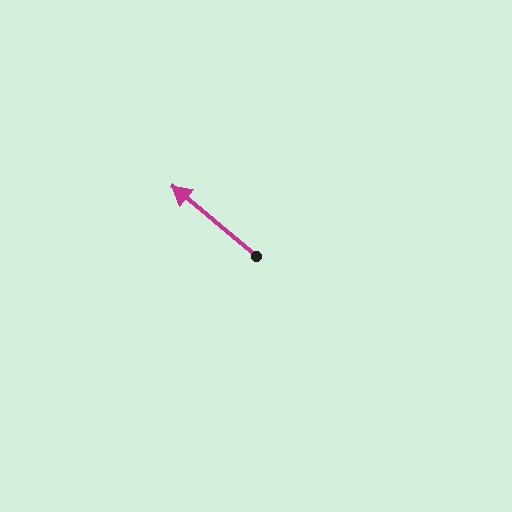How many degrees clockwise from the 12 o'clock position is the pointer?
Approximately 310 degrees.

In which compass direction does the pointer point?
Northwest.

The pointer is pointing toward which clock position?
Roughly 10 o'clock.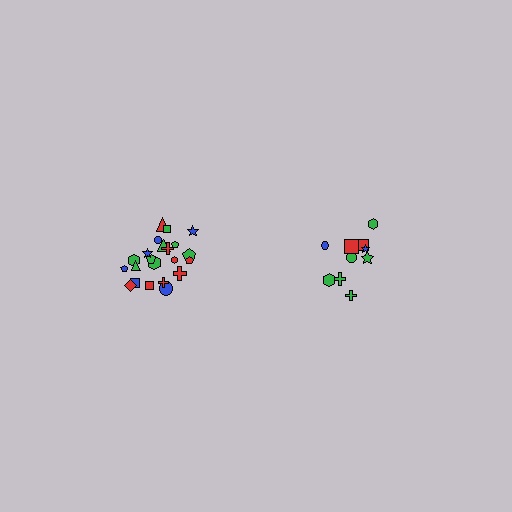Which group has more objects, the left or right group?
The left group.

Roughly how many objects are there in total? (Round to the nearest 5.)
Roughly 30 objects in total.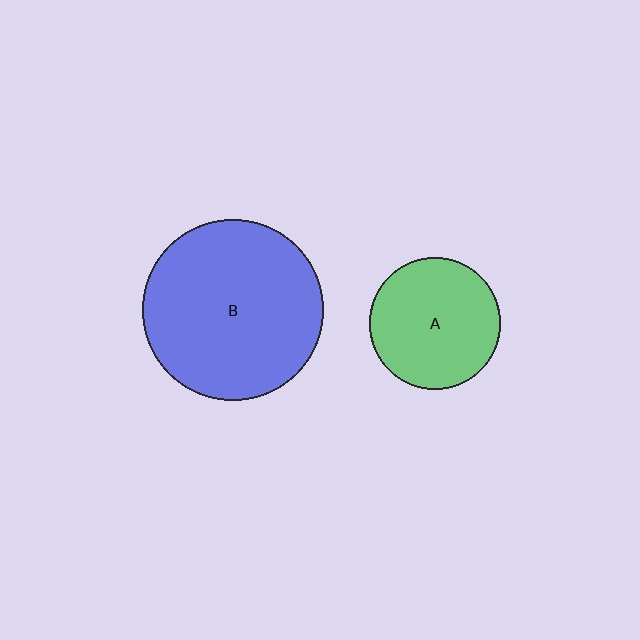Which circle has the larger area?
Circle B (blue).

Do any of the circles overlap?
No, none of the circles overlap.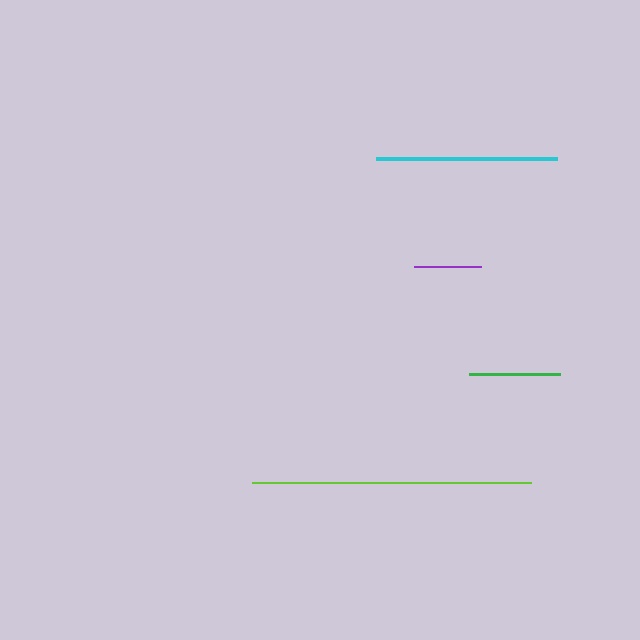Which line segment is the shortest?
The purple line is the shortest at approximately 67 pixels.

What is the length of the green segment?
The green segment is approximately 90 pixels long.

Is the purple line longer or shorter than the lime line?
The lime line is longer than the purple line.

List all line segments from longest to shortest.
From longest to shortest: lime, cyan, green, purple.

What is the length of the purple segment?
The purple segment is approximately 67 pixels long.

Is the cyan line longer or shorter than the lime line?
The lime line is longer than the cyan line.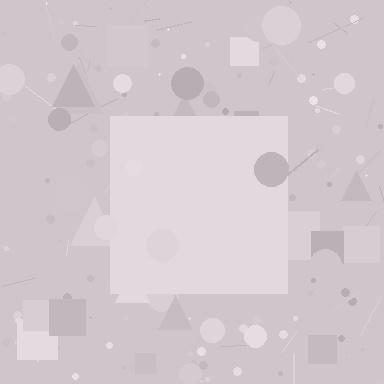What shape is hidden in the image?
A square is hidden in the image.